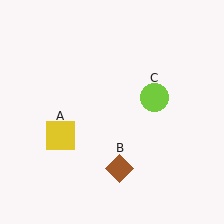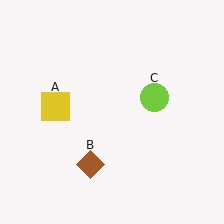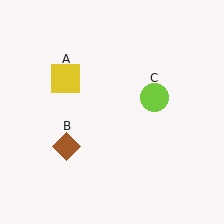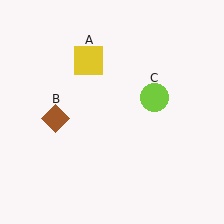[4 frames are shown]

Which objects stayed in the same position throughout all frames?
Lime circle (object C) remained stationary.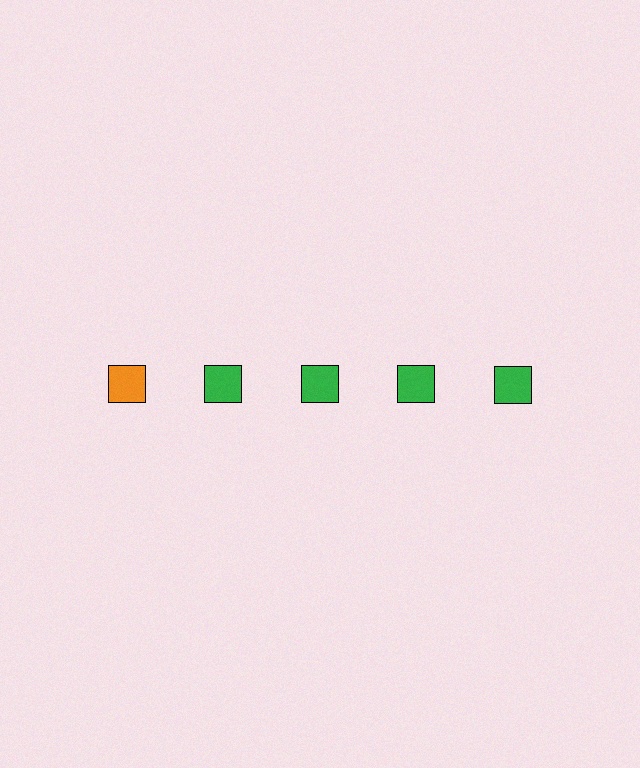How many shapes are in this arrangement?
There are 5 shapes arranged in a grid pattern.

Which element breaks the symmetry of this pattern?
The orange square in the top row, leftmost column breaks the symmetry. All other shapes are green squares.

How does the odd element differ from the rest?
It has a different color: orange instead of green.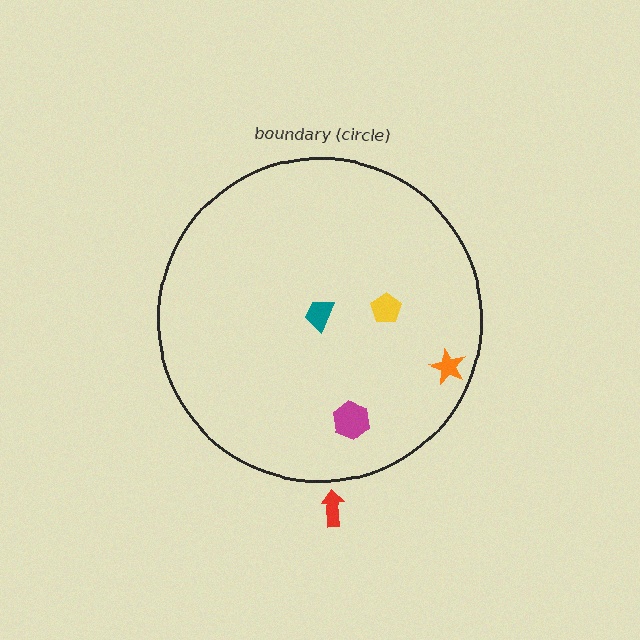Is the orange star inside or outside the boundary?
Inside.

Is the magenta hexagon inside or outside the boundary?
Inside.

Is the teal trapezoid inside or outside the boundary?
Inside.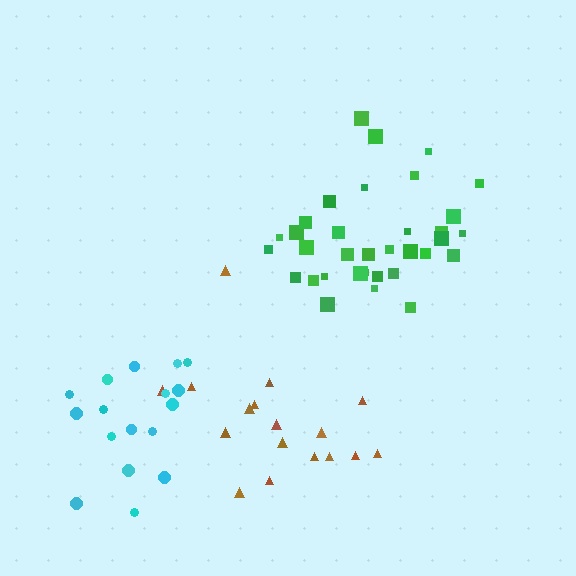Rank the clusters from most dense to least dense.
green, cyan, brown.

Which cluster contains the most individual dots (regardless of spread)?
Green (34).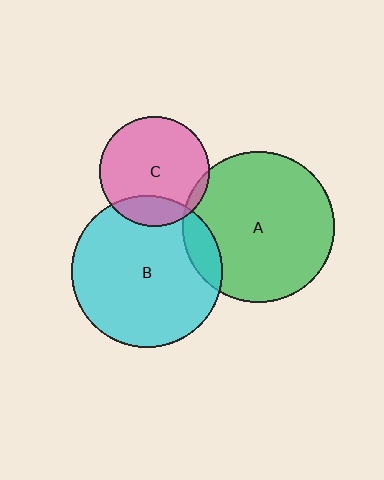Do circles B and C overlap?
Yes.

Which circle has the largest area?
Circle B (cyan).